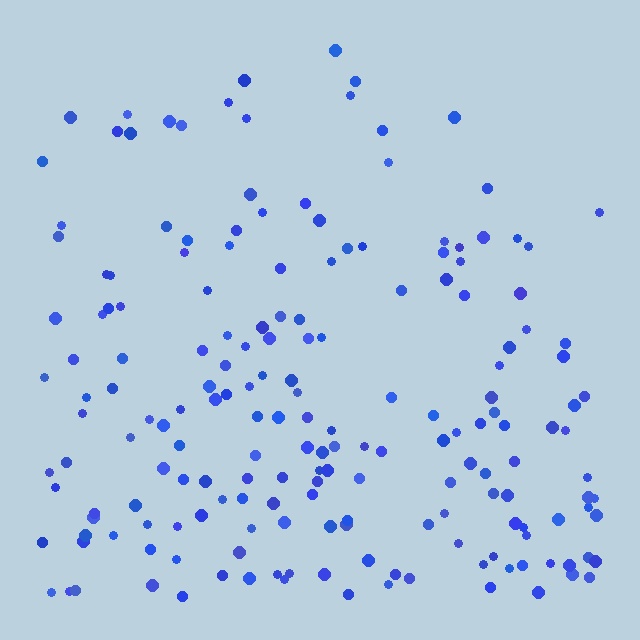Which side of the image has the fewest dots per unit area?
The top.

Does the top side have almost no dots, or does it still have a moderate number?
Still a moderate number, just noticeably fewer than the bottom.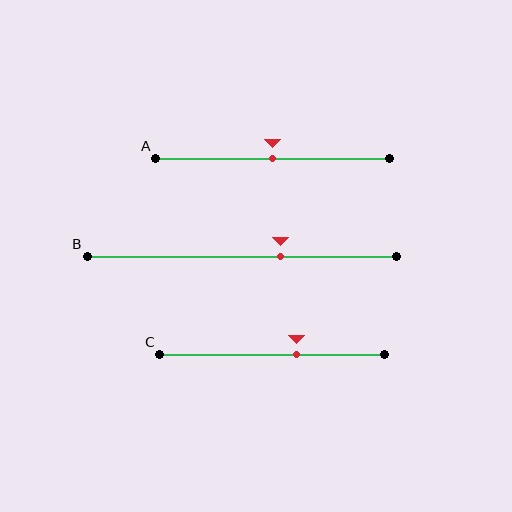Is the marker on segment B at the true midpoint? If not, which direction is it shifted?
No, the marker on segment B is shifted to the right by about 13% of the segment length.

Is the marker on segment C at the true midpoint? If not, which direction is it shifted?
No, the marker on segment C is shifted to the right by about 11% of the segment length.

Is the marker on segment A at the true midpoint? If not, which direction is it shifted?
Yes, the marker on segment A is at the true midpoint.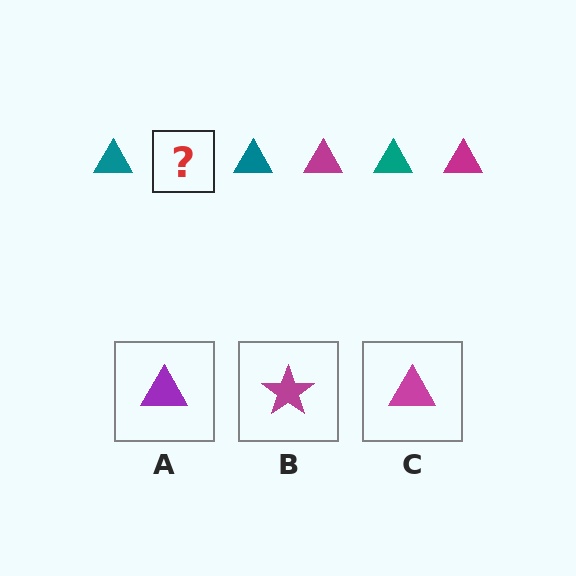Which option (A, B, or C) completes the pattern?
C.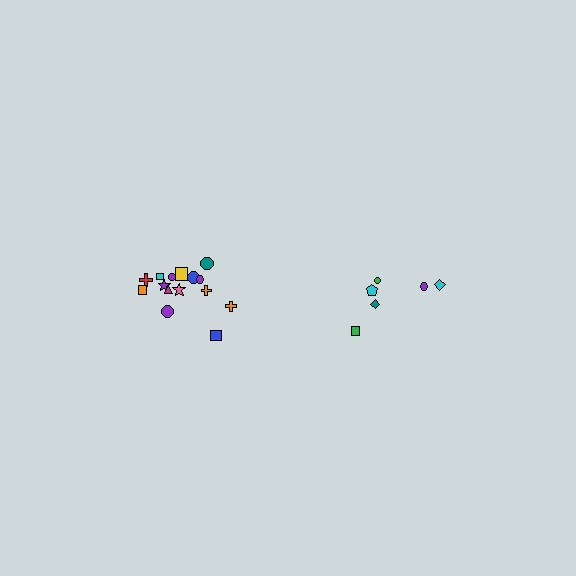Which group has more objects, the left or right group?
The left group.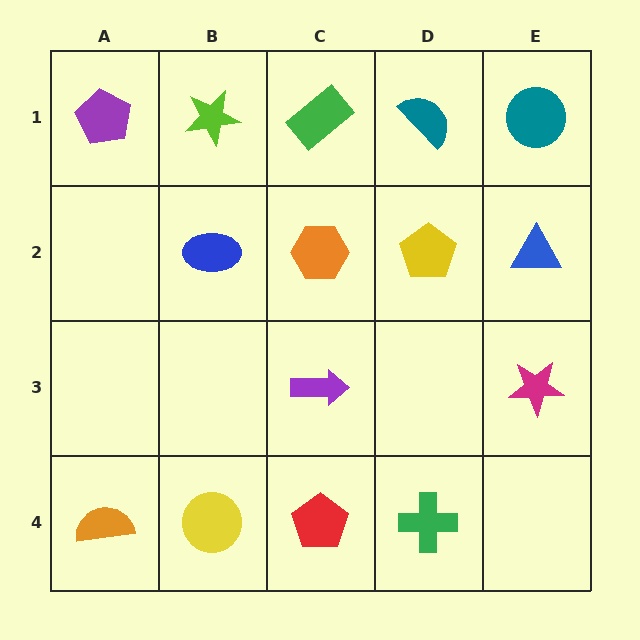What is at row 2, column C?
An orange hexagon.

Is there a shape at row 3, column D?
No, that cell is empty.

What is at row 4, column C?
A red pentagon.